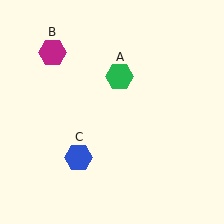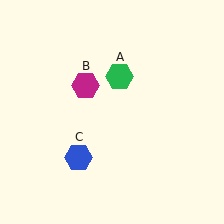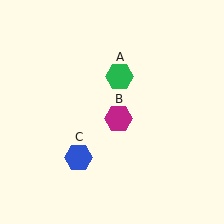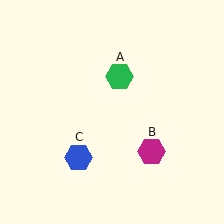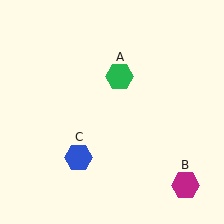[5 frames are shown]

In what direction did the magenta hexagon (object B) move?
The magenta hexagon (object B) moved down and to the right.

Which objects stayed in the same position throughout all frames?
Green hexagon (object A) and blue hexagon (object C) remained stationary.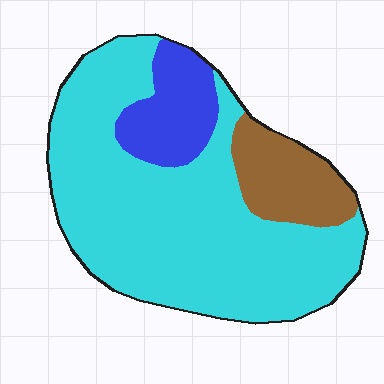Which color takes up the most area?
Cyan, at roughly 70%.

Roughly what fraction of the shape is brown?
Brown takes up about one eighth (1/8) of the shape.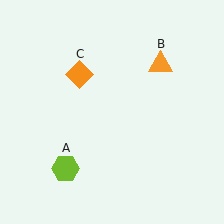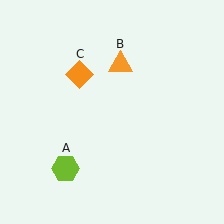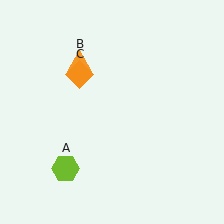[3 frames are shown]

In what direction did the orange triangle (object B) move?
The orange triangle (object B) moved left.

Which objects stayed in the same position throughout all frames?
Lime hexagon (object A) and orange diamond (object C) remained stationary.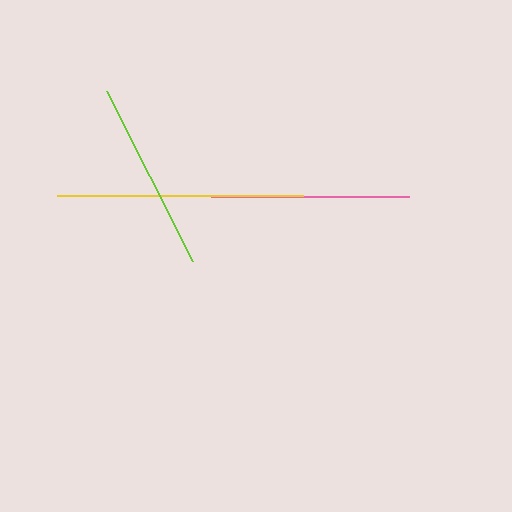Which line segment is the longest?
The yellow line is the longest at approximately 246 pixels.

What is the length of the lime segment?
The lime segment is approximately 190 pixels long.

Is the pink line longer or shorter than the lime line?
The pink line is longer than the lime line.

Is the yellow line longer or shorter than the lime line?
The yellow line is longer than the lime line.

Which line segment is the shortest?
The lime line is the shortest at approximately 190 pixels.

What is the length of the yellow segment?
The yellow segment is approximately 246 pixels long.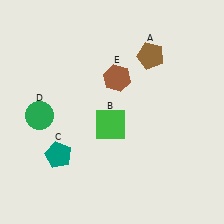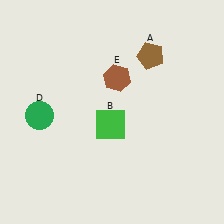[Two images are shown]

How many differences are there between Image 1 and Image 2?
There is 1 difference between the two images.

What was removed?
The teal pentagon (C) was removed in Image 2.